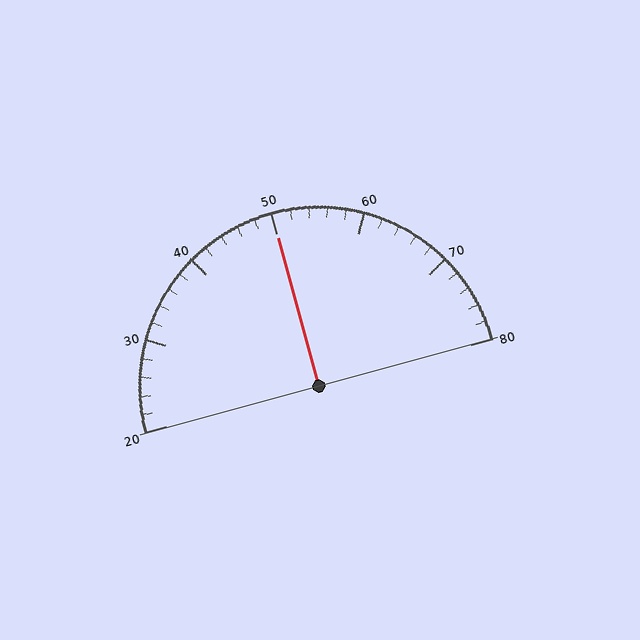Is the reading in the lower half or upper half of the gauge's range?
The reading is in the upper half of the range (20 to 80).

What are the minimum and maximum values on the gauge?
The gauge ranges from 20 to 80.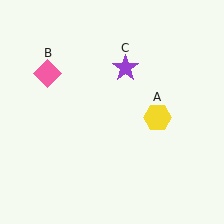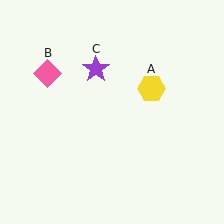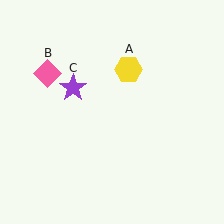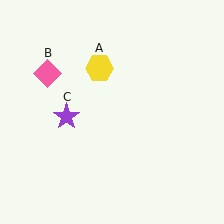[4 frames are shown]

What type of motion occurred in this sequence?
The yellow hexagon (object A), purple star (object C) rotated counterclockwise around the center of the scene.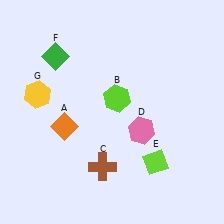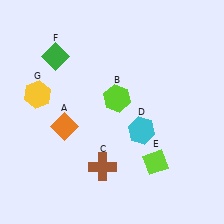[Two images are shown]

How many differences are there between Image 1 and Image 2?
There is 1 difference between the two images.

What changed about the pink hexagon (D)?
In Image 1, D is pink. In Image 2, it changed to cyan.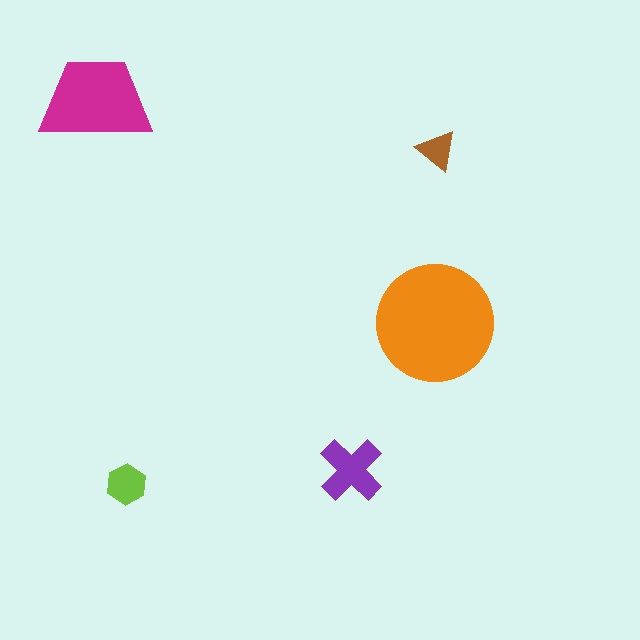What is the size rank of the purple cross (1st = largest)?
3rd.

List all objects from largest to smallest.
The orange circle, the magenta trapezoid, the purple cross, the lime hexagon, the brown triangle.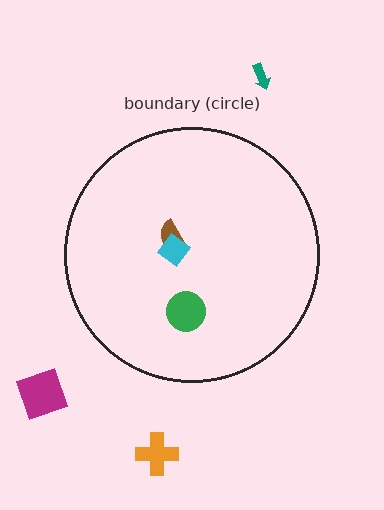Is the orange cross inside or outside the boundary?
Outside.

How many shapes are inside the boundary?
3 inside, 3 outside.